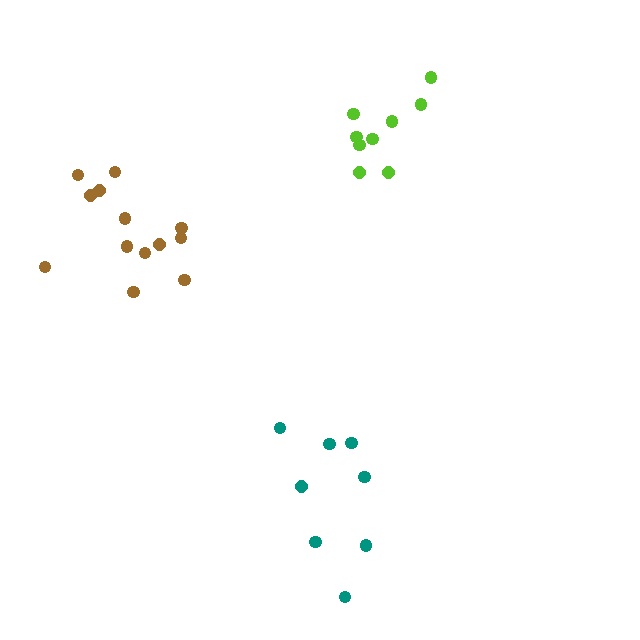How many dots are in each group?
Group 1: 8 dots, Group 2: 9 dots, Group 3: 13 dots (30 total).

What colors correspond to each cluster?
The clusters are colored: teal, lime, brown.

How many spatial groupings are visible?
There are 3 spatial groupings.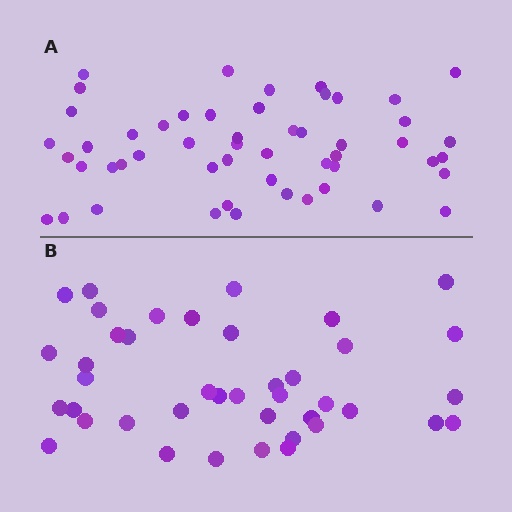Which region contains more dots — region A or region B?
Region A (the top region) has more dots.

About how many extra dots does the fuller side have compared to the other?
Region A has roughly 12 or so more dots than region B.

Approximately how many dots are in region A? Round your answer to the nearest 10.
About 50 dots. (The exact count is 52, which rounds to 50.)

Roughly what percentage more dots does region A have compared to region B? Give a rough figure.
About 25% more.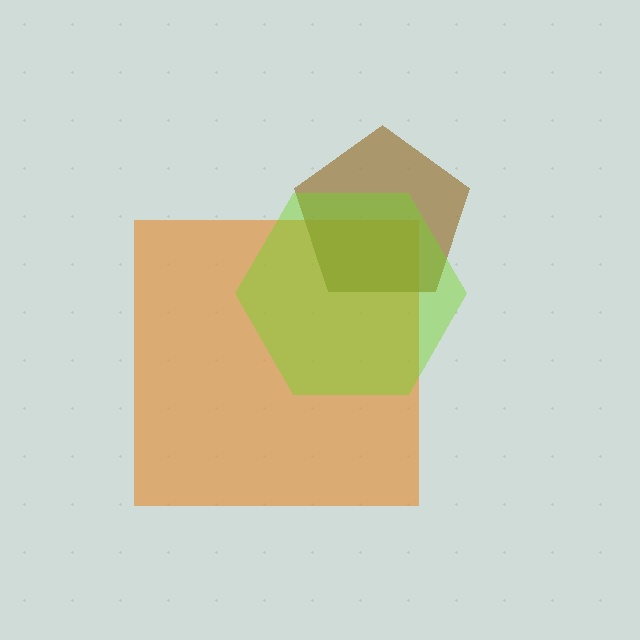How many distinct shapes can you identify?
There are 3 distinct shapes: an orange square, a brown pentagon, a lime hexagon.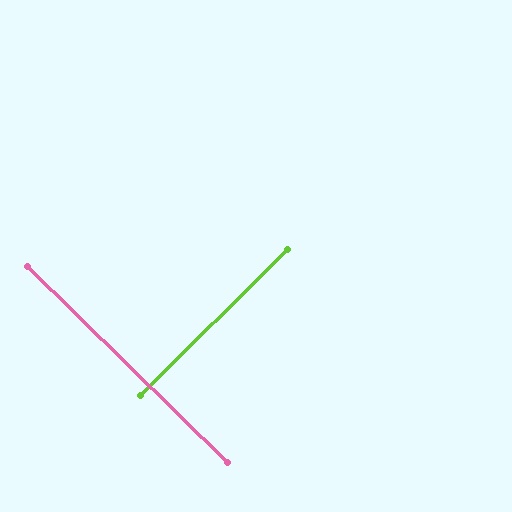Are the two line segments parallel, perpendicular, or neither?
Perpendicular — they meet at approximately 89°.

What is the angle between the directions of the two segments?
Approximately 89 degrees.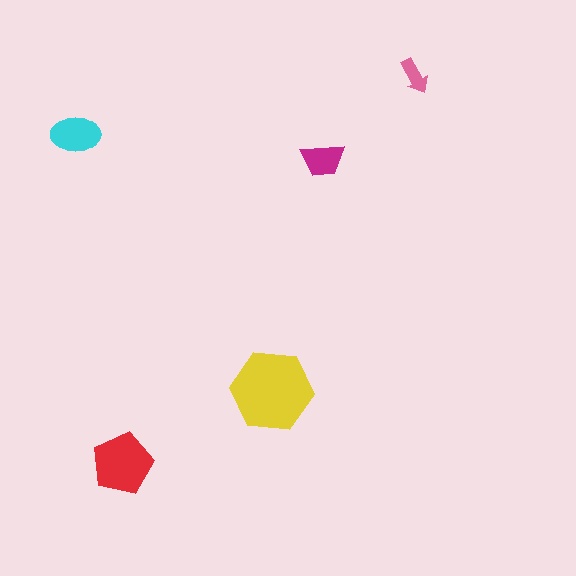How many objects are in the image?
There are 5 objects in the image.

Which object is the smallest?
The pink arrow.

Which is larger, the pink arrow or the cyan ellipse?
The cyan ellipse.